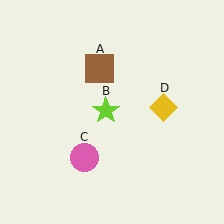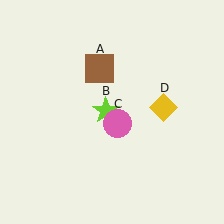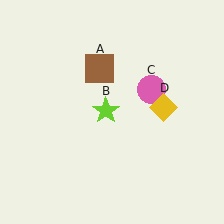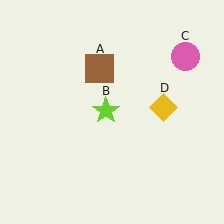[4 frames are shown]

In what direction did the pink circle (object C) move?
The pink circle (object C) moved up and to the right.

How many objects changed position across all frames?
1 object changed position: pink circle (object C).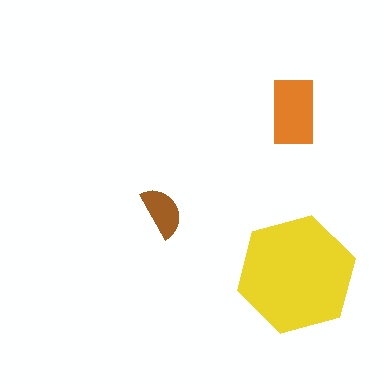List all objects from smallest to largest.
The brown semicircle, the orange rectangle, the yellow hexagon.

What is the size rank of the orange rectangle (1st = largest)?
2nd.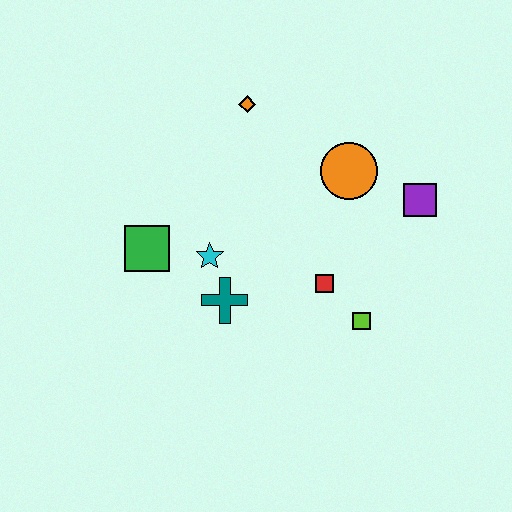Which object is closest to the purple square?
The orange circle is closest to the purple square.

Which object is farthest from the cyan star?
The purple square is farthest from the cyan star.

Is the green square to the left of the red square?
Yes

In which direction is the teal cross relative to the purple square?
The teal cross is to the left of the purple square.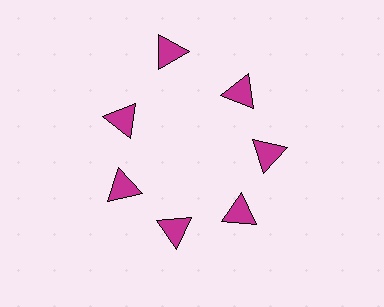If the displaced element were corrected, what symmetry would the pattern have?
It would have 7-fold rotational symmetry — the pattern would map onto itself every 51 degrees.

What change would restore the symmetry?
The symmetry would be restored by moving it inward, back onto the ring so that all 7 triangles sit at equal angles and equal distance from the center.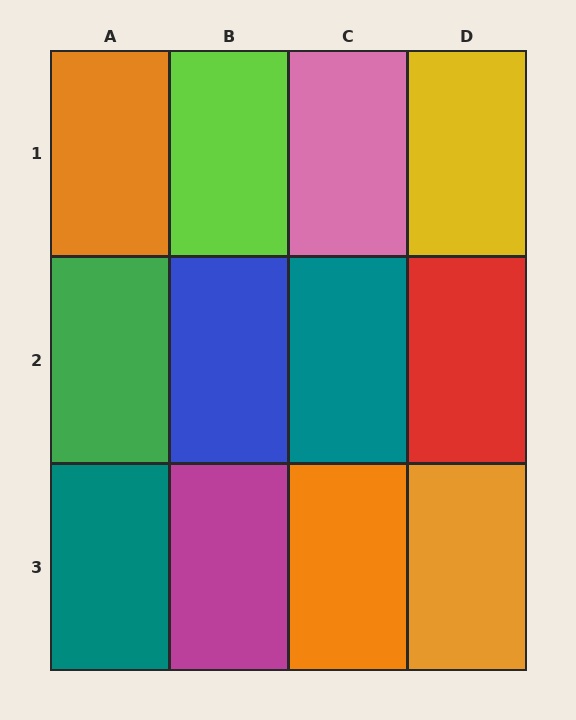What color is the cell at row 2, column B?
Blue.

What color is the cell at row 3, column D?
Orange.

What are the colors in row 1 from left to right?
Orange, lime, pink, yellow.